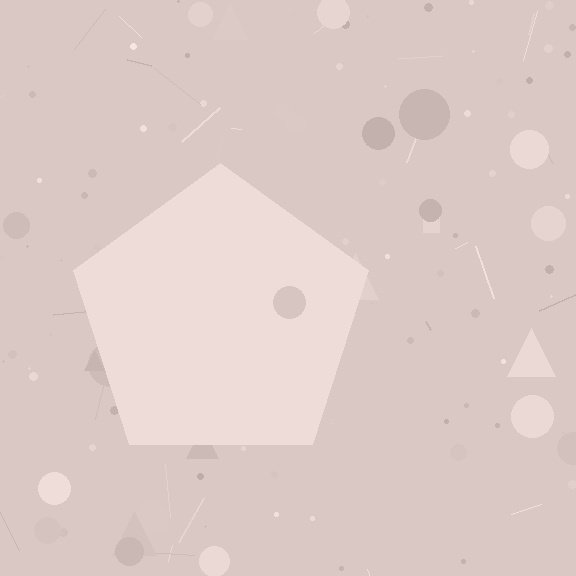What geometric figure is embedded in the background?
A pentagon is embedded in the background.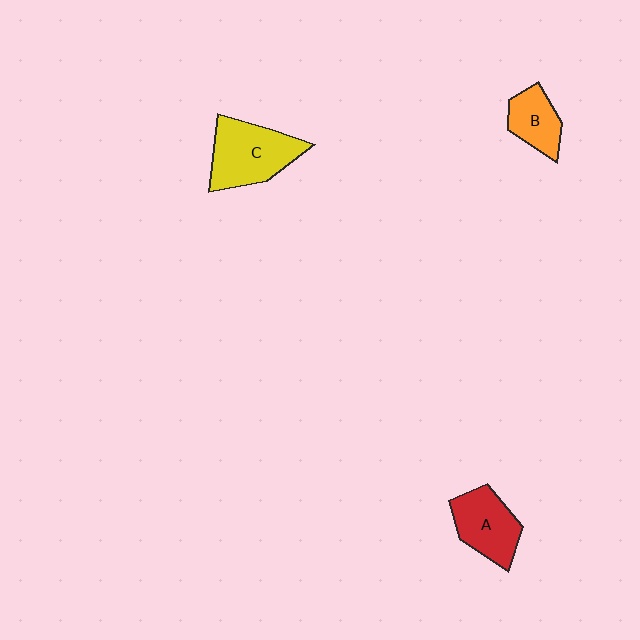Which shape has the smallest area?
Shape B (orange).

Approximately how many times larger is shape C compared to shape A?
Approximately 1.3 times.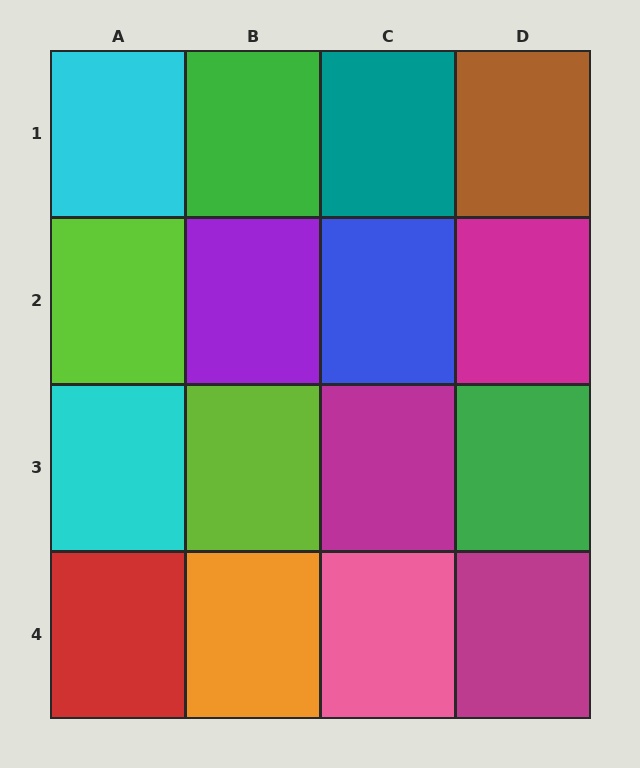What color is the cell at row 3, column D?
Green.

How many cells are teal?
1 cell is teal.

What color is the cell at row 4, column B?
Orange.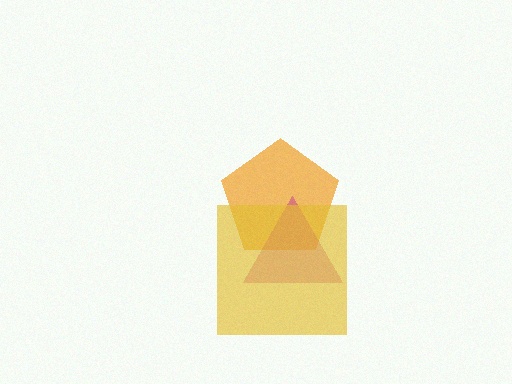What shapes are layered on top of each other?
The layered shapes are: an orange pentagon, a magenta triangle, a yellow square.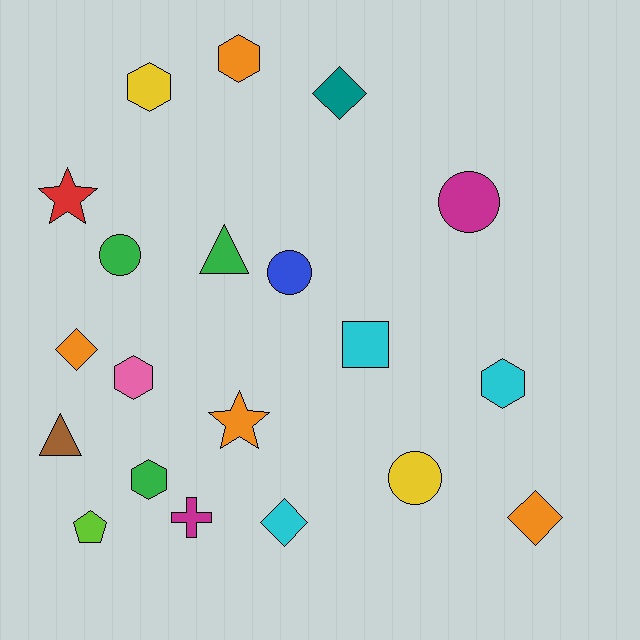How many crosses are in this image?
There is 1 cross.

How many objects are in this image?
There are 20 objects.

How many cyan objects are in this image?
There are 3 cyan objects.